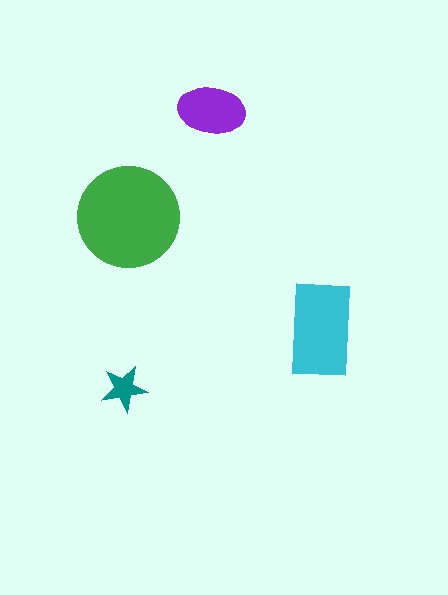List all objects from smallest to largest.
The teal star, the purple ellipse, the cyan rectangle, the green circle.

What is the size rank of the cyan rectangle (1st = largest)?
2nd.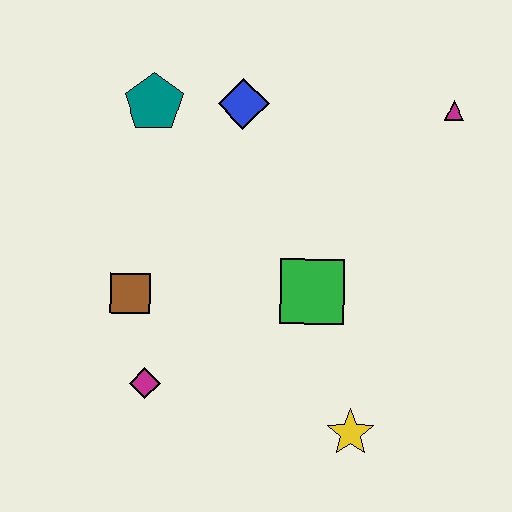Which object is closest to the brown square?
The magenta diamond is closest to the brown square.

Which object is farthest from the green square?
The teal pentagon is farthest from the green square.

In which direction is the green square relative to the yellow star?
The green square is above the yellow star.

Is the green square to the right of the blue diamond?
Yes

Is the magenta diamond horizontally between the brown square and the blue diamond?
Yes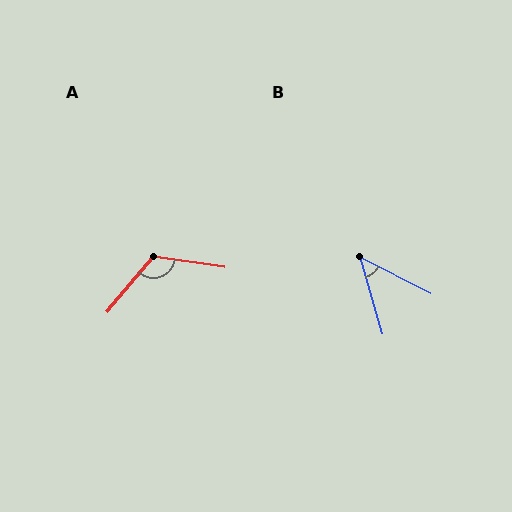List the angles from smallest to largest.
B (46°), A (122°).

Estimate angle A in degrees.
Approximately 122 degrees.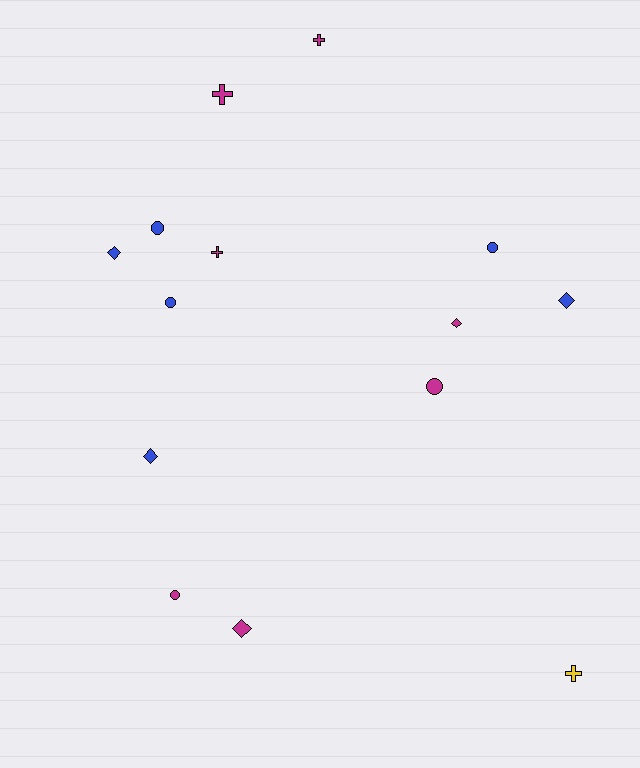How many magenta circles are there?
There are 2 magenta circles.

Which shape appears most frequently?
Circle, with 5 objects.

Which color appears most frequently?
Magenta, with 7 objects.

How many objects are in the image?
There are 14 objects.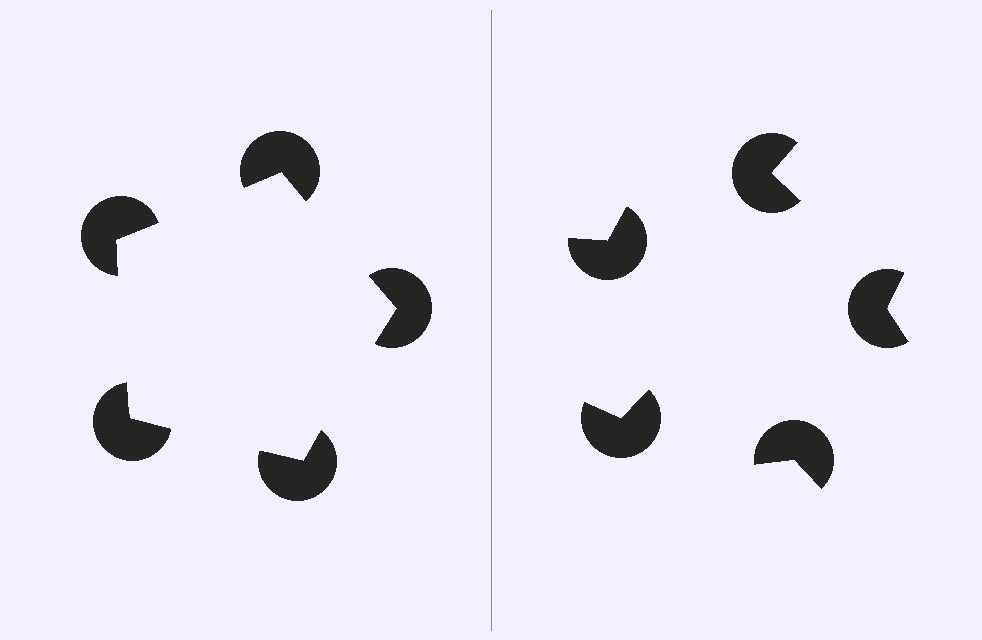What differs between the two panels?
The pac-man discs are positioned identically on both sides; only the wedge orientations differ. On the left they align to a pentagon; on the right they are misaligned.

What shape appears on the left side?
An illusory pentagon.